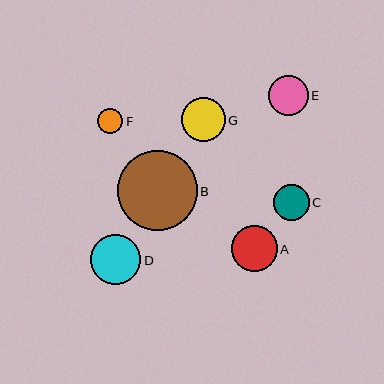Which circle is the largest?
Circle B is the largest with a size of approximately 80 pixels.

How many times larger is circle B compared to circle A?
Circle B is approximately 1.7 times the size of circle A.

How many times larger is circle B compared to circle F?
Circle B is approximately 3.2 times the size of circle F.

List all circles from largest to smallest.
From largest to smallest: B, D, A, G, E, C, F.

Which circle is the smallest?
Circle F is the smallest with a size of approximately 25 pixels.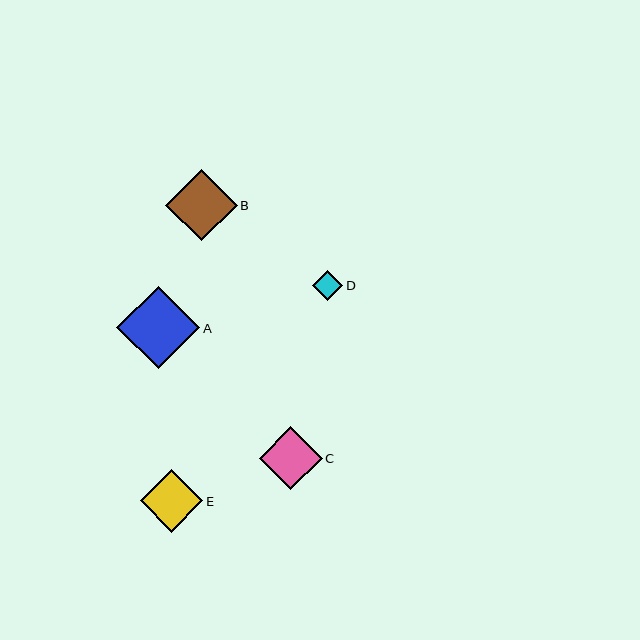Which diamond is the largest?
Diamond A is the largest with a size of approximately 83 pixels.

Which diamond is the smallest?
Diamond D is the smallest with a size of approximately 30 pixels.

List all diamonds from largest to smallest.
From largest to smallest: A, B, C, E, D.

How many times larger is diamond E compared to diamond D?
Diamond E is approximately 2.1 times the size of diamond D.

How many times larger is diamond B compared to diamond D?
Diamond B is approximately 2.4 times the size of diamond D.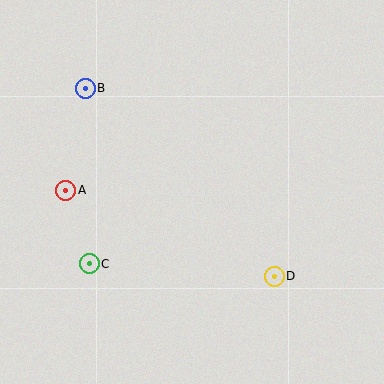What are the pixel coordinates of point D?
Point D is at (274, 276).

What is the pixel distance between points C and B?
The distance between C and B is 176 pixels.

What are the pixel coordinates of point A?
Point A is at (66, 190).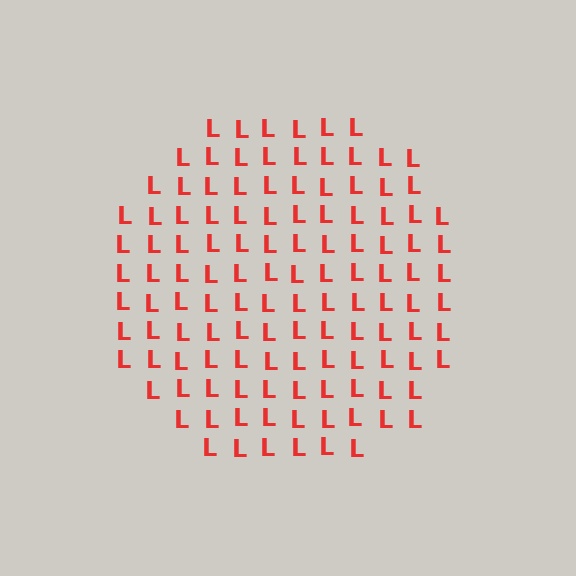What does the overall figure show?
The overall figure shows a circle.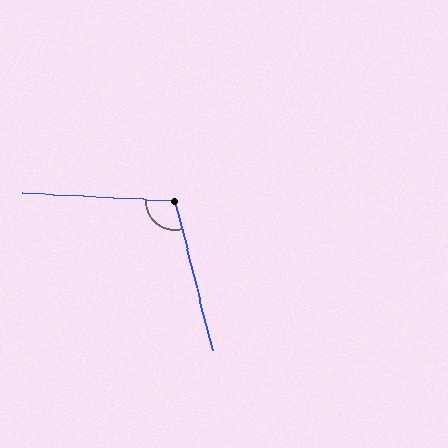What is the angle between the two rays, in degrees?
Approximately 107 degrees.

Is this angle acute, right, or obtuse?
It is obtuse.